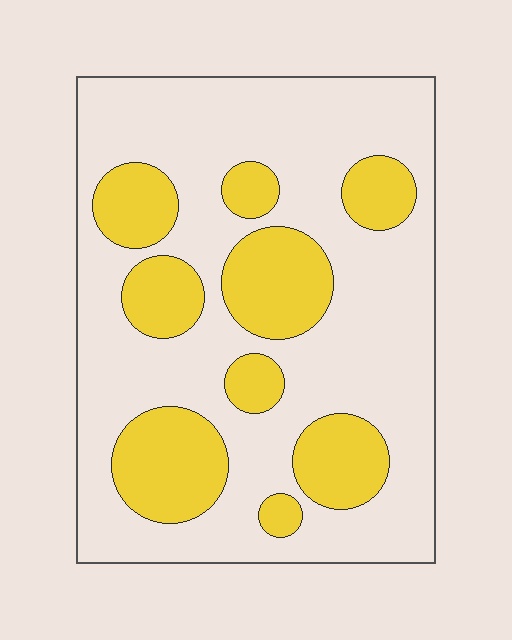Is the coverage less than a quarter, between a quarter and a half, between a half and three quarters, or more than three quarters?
Between a quarter and a half.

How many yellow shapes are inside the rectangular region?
9.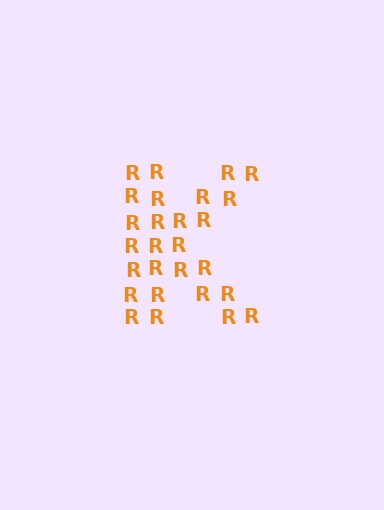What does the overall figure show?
The overall figure shows the letter K.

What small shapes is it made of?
It is made of small letter R's.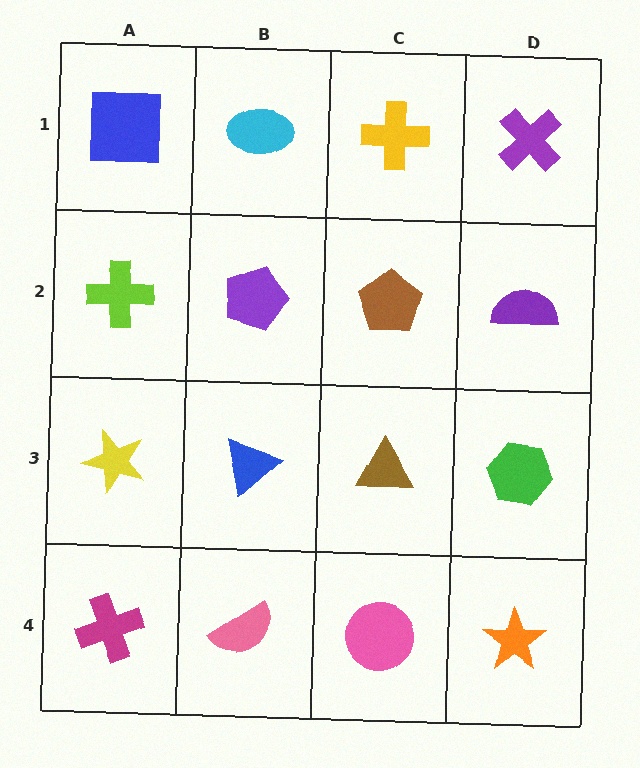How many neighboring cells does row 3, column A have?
3.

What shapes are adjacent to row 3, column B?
A purple pentagon (row 2, column B), a pink semicircle (row 4, column B), a yellow star (row 3, column A), a brown triangle (row 3, column C).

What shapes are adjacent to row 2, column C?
A yellow cross (row 1, column C), a brown triangle (row 3, column C), a purple pentagon (row 2, column B), a purple semicircle (row 2, column D).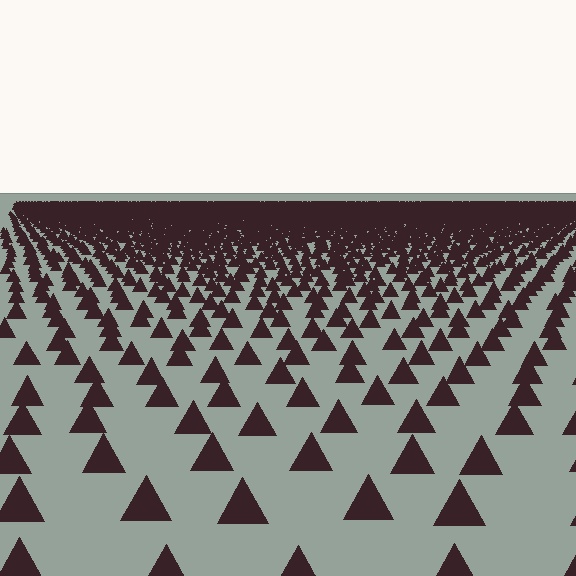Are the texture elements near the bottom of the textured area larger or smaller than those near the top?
Larger. Near the bottom, elements are closer to the viewer and appear at a bigger on-screen size.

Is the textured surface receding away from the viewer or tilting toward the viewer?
The surface is receding away from the viewer. Texture elements get smaller and denser toward the top.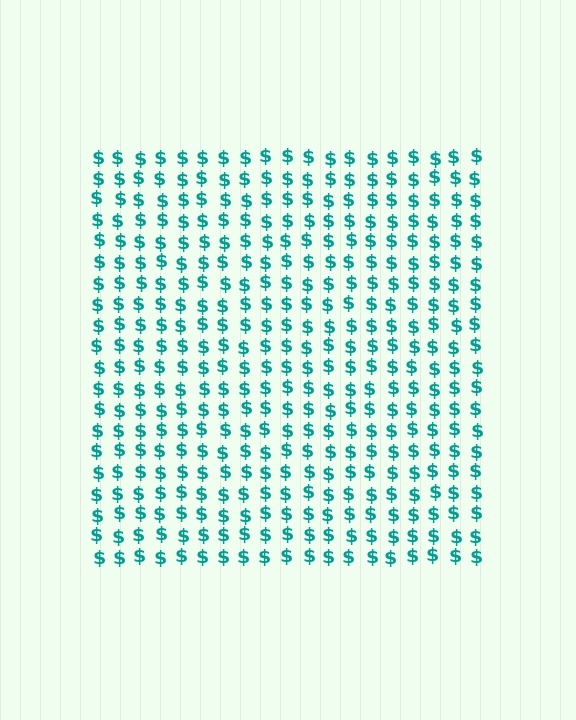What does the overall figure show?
The overall figure shows a square.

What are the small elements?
The small elements are dollar signs.